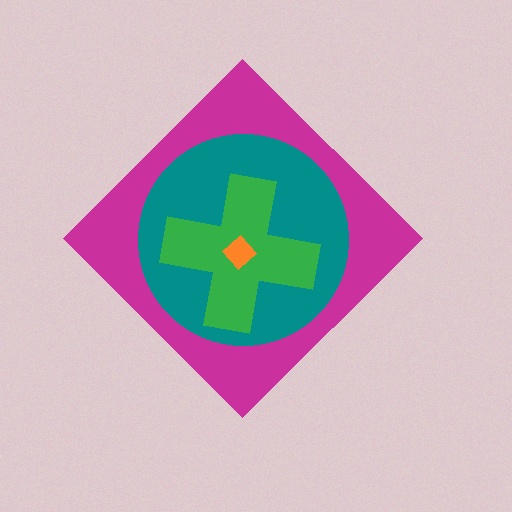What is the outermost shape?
The magenta diamond.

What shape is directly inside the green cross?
The orange diamond.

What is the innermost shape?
The orange diamond.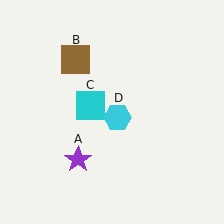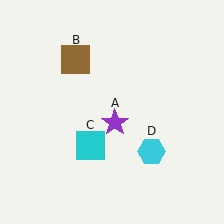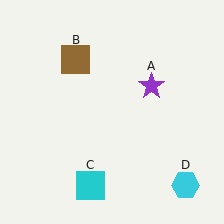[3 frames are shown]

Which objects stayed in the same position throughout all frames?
Brown square (object B) remained stationary.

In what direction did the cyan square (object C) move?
The cyan square (object C) moved down.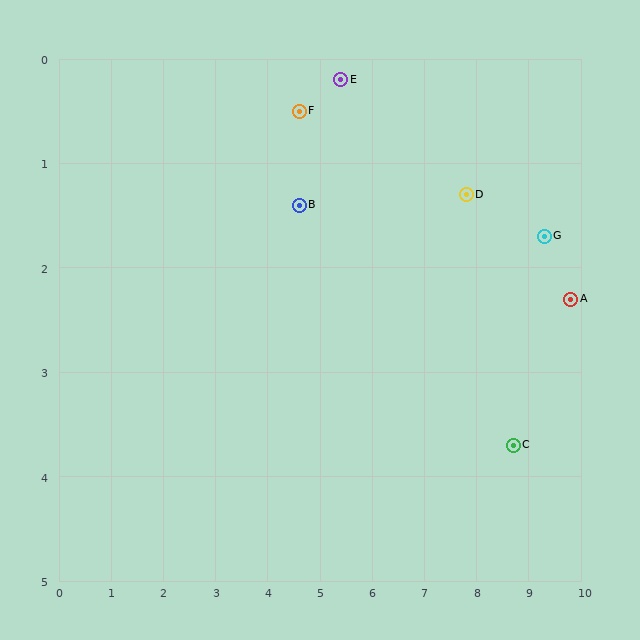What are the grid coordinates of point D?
Point D is at approximately (7.8, 1.3).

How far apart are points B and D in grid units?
Points B and D are about 3.2 grid units apart.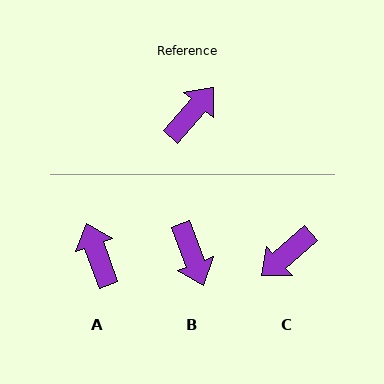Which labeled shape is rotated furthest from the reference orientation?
C, about 172 degrees away.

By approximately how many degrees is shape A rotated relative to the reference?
Approximately 61 degrees counter-clockwise.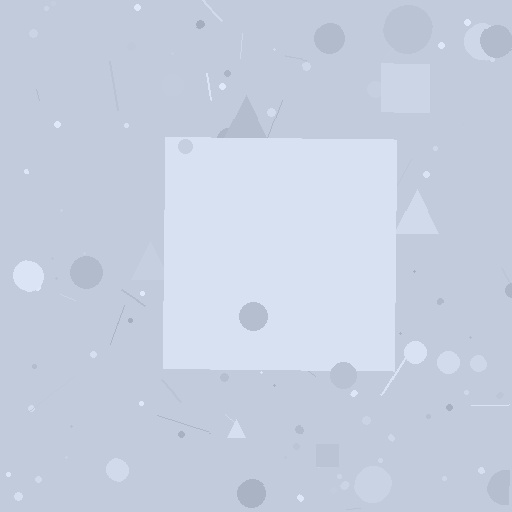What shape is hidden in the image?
A square is hidden in the image.